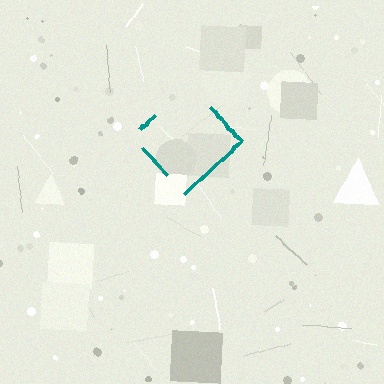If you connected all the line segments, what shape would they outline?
They would outline a diamond.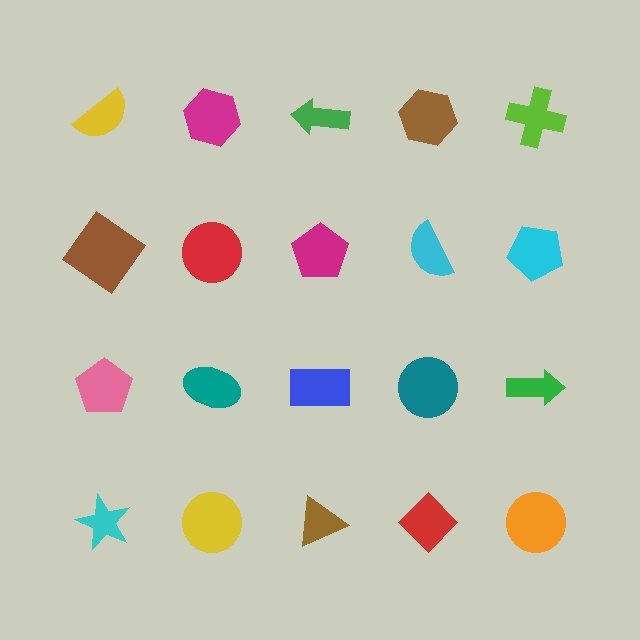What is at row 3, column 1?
A pink pentagon.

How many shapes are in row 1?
5 shapes.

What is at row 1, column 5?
A lime cross.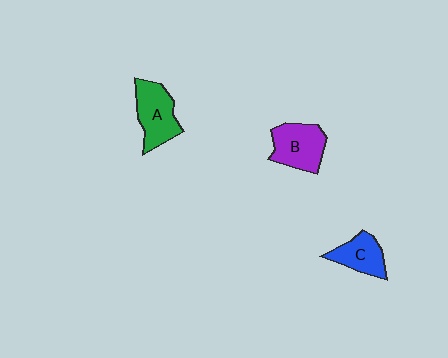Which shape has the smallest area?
Shape C (blue).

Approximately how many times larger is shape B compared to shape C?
Approximately 1.3 times.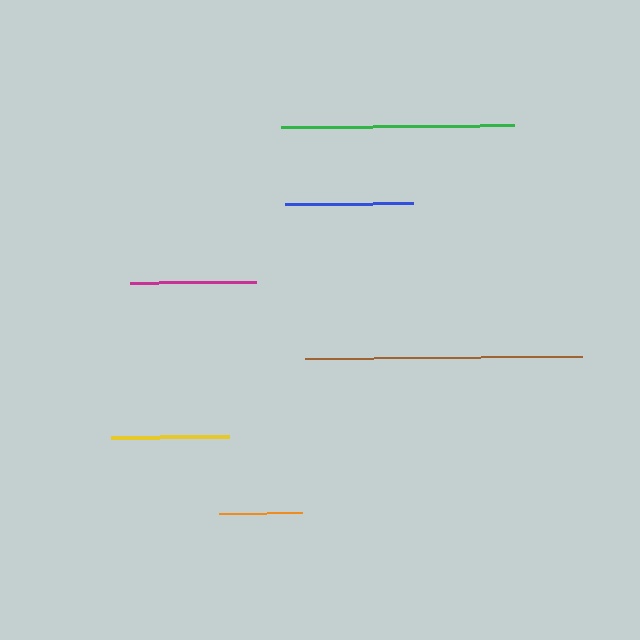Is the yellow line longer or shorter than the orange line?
The yellow line is longer than the orange line.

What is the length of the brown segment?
The brown segment is approximately 277 pixels long.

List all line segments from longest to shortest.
From longest to shortest: brown, green, blue, magenta, yellow, orange.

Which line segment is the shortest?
The orange line is the shortest at approximately 84 pixels.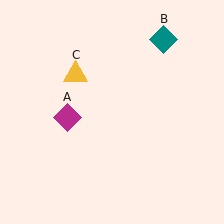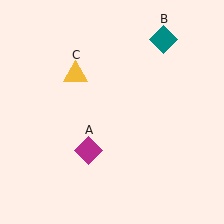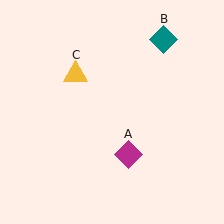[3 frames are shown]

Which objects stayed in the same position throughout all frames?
Teal diamond (object B) and yellow triangle (object C) remained stationary.